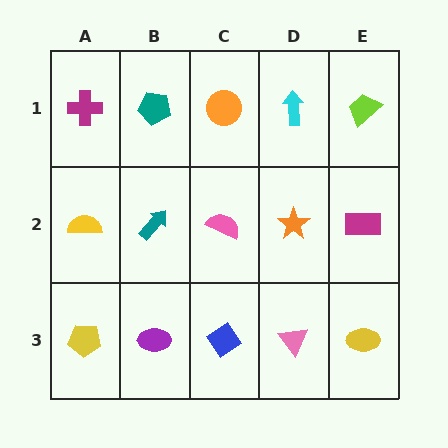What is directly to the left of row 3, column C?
A purple ellipse.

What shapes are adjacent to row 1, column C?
A pink semicircle (row 2, column C), a teal pentagon (row 1, column B), a cyan arrow (row 1, column D).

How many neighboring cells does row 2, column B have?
4.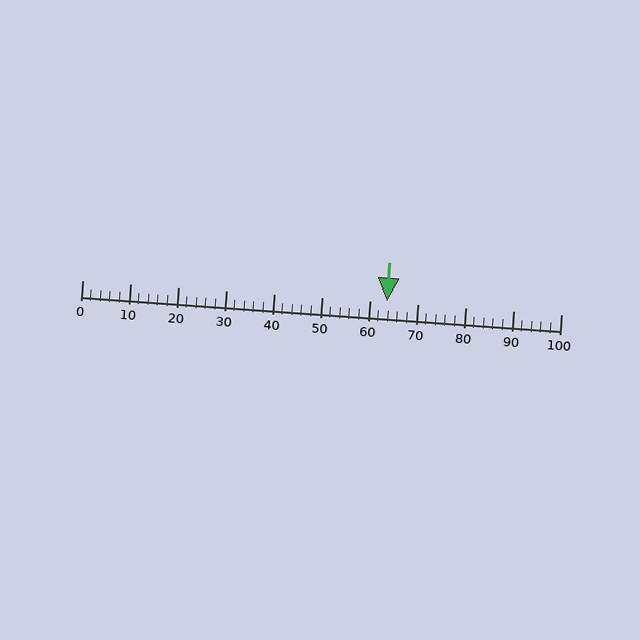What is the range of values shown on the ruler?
The ruler shows values from 0 to 100.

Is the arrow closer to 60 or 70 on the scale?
The arrow is closer to 60.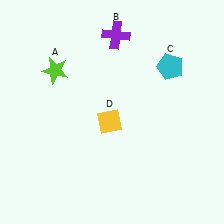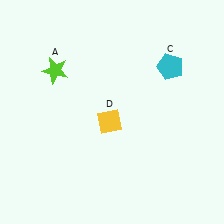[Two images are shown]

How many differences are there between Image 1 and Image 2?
There is 1 difference between the two images.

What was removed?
The purple cross (B) was removed in Image 2.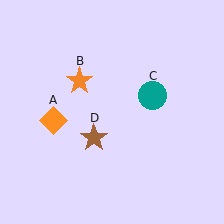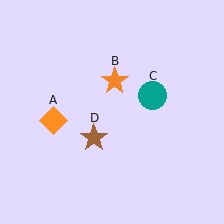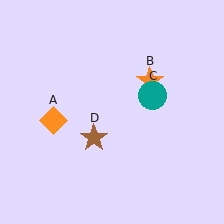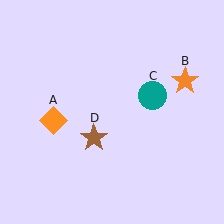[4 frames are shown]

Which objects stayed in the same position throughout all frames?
Orange diamond (object A) and teal circle (object C) and brown star (object D) remained stationary.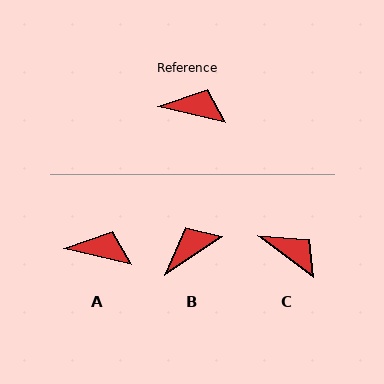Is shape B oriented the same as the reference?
No, it is off by about 48 degrees.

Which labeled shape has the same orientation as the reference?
A.